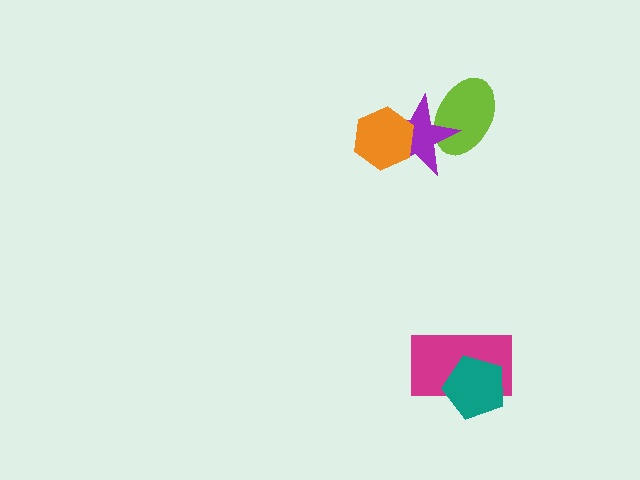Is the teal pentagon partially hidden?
No, no other shape covers it.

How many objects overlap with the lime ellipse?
1 object overlaps with the lime ellipse.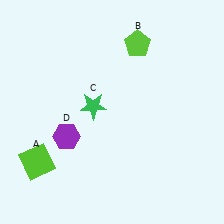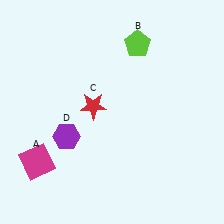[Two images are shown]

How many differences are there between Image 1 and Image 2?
There are 2 differences between the two images.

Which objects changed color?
A changed from lime to magenta. C changed from green to red.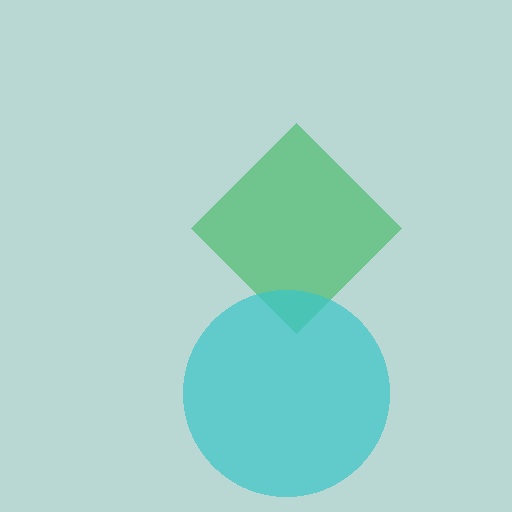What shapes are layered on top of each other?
The layered shapes are: a green diamond, a cyan circle.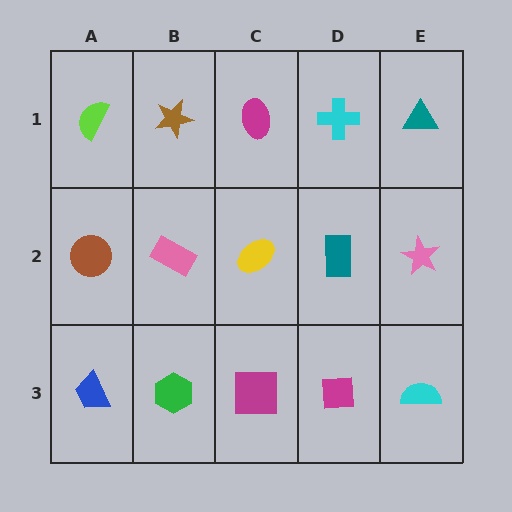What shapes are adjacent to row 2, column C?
A magenta ellipse (row 1, column C), a magenta square (row 3, column C), a pink rectangle (row 2, column B), a teal rectangle (row 2, column D).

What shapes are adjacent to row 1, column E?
A pink star (row 2, column E), a cyan cross (row 1, column D).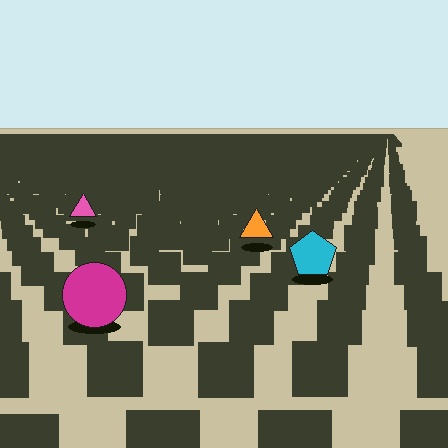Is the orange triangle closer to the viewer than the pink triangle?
Yes. The orange triangle is closer — you can tell from the texture gradient: the ground texture is coarser near it.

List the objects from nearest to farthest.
From nearest to farthest: the magenta circle, the cyan pentagon, the orange triangle, the pink triangle.